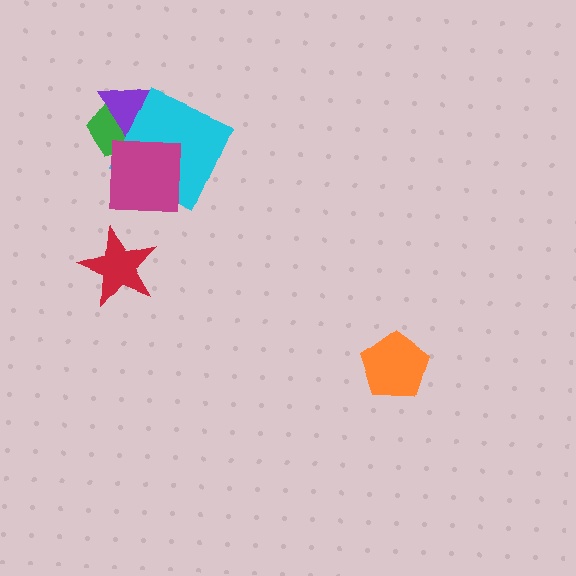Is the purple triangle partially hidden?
Yes, it is partially covered by another shape.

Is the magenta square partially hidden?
No, no other shape covers it.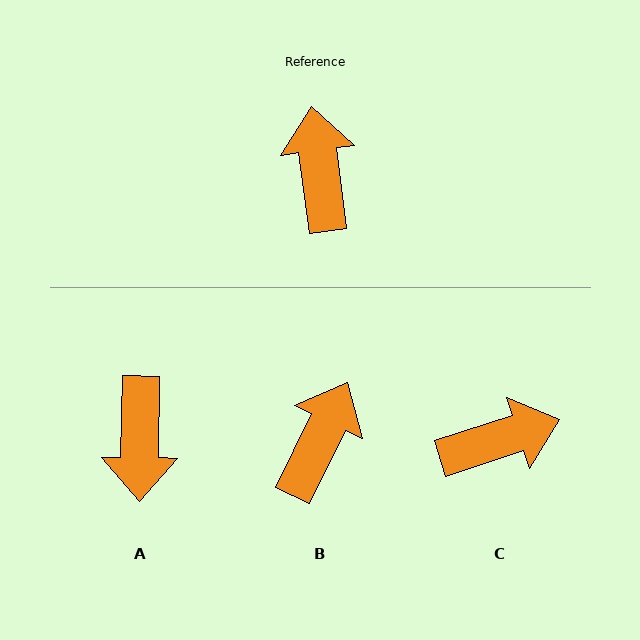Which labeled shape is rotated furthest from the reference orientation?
A, about 172 degrees away.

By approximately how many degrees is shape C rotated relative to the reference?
Approximately 80 degrees clockwise.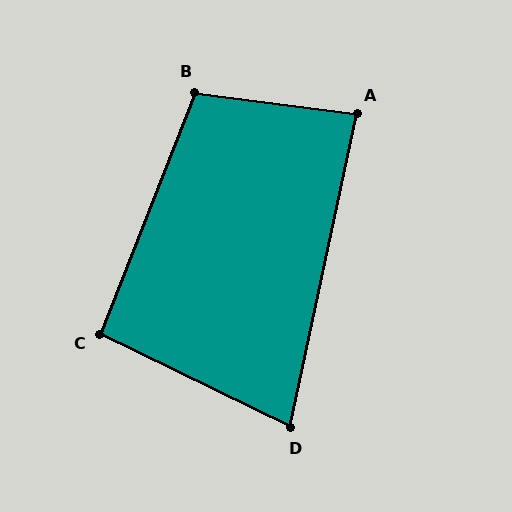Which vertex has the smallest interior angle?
D, at approximately 76 degrees.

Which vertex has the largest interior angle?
B, at approximately 104 degrees.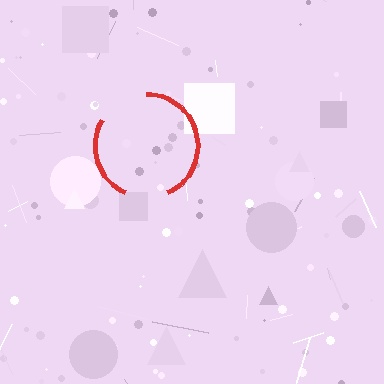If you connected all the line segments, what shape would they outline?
They would outline a circle.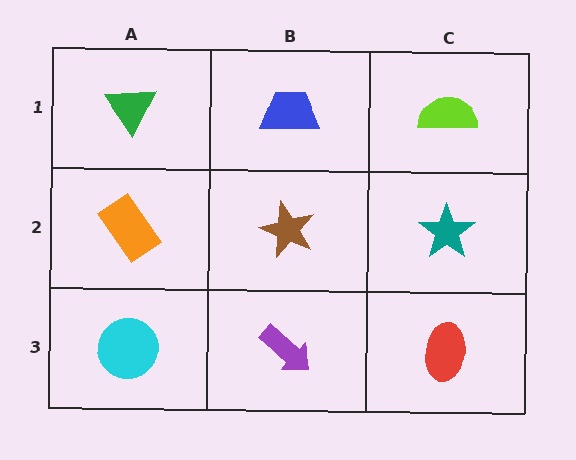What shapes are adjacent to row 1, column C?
A teal star (row 2, column C), a blue trapezoid (row 1, column B).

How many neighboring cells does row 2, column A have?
3.